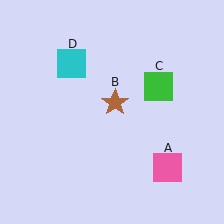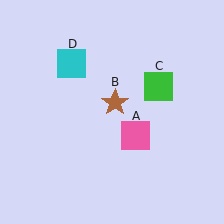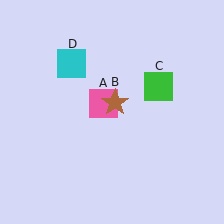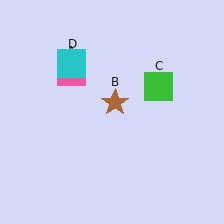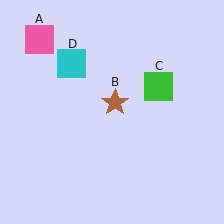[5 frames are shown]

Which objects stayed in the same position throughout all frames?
Brown star (object B) and green square (object C) and cyan square (object D) remained stationary.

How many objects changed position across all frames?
1 object changed position: pink square (object A).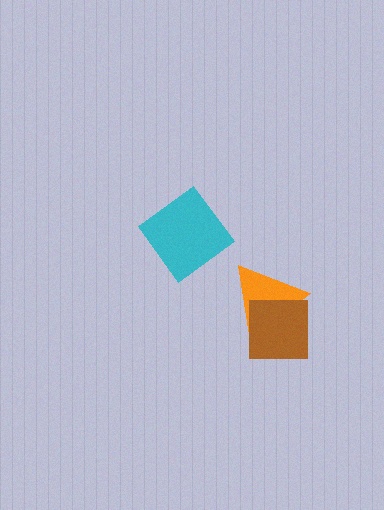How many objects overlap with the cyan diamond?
0 objects overlap with the cyan diamond.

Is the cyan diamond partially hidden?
No, no other shape covers it.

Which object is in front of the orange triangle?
The brown square is in front of the orange triangle.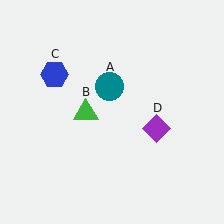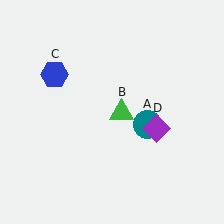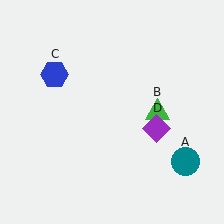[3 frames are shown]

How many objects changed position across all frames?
2 objects changed position: teal circle (object A), green triangle (object B).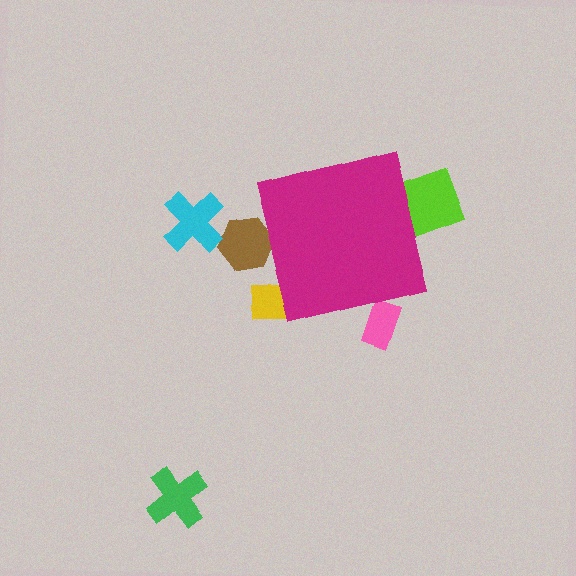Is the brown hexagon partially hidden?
Yes, the brown hexagon is partially hidden behind the magenta square.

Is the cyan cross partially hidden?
No, the cyan cross is fully visible.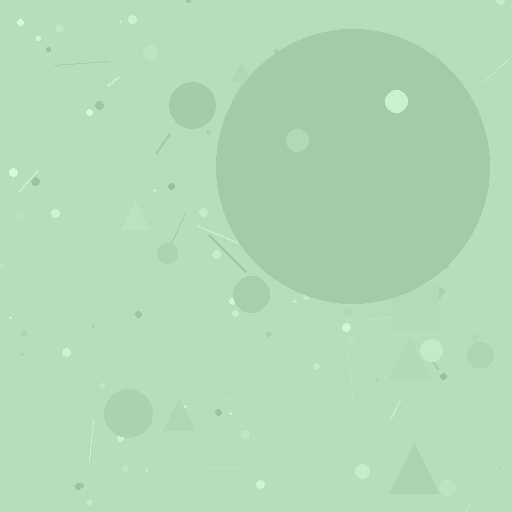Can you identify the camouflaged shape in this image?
The camouflaged shape is a circle.